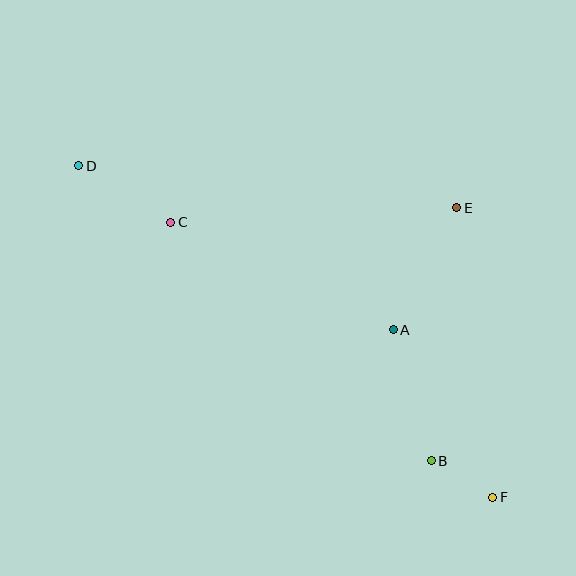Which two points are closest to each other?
Points B and F are closest to each other.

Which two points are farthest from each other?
Points D and F are farthest from each other.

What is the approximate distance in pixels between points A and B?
The distance between A and B is approximately 136 pixels.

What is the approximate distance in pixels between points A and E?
The distance between A and E is approximately 137 pixels.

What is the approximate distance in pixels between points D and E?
The distance between D and E is approximately 380 pixels.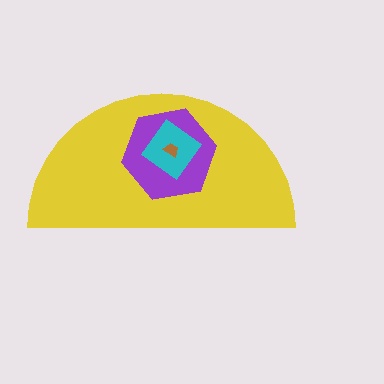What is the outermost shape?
The yellow semicircle.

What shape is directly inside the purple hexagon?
The cyan diamond.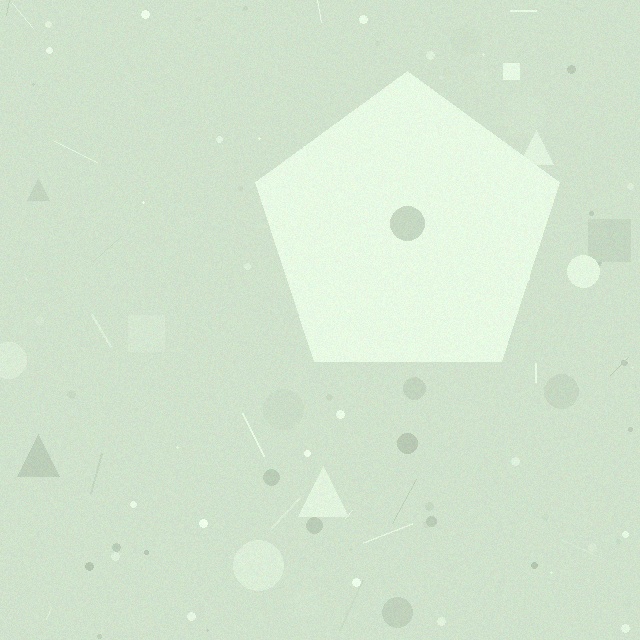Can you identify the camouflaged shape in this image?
The camouflaged shape is a pentagon.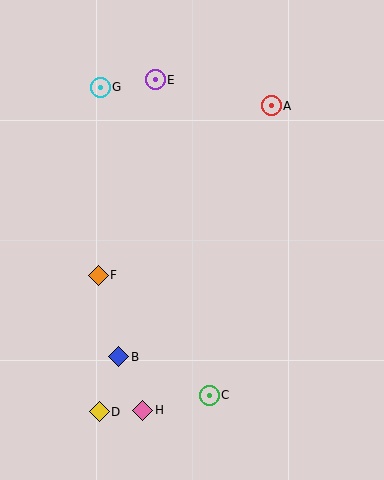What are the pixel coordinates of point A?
Point A is at (271, 106).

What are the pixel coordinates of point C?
Point C is at (209, 395).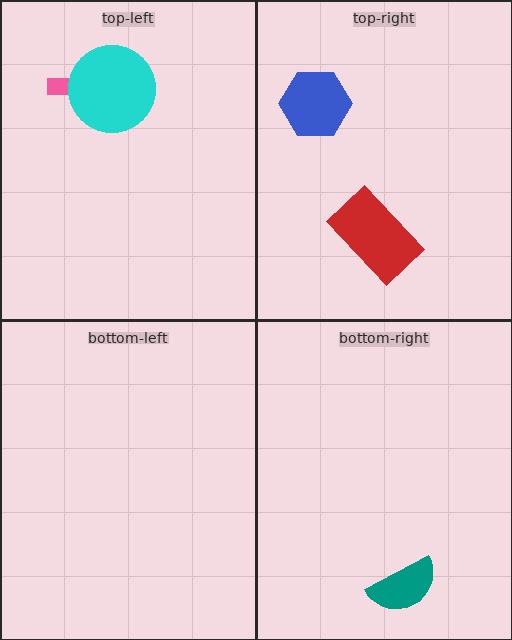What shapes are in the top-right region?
The blue hexagon, the red rectangle.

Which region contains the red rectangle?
The top-right region.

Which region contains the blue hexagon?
The top-right region.